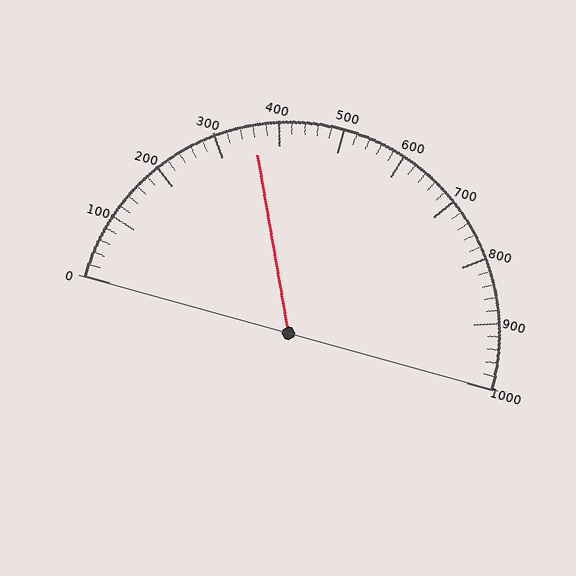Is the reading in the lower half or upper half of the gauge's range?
The reading is in the lower half of the range (0 to 1000).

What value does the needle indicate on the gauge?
The needle indicates approximately 360.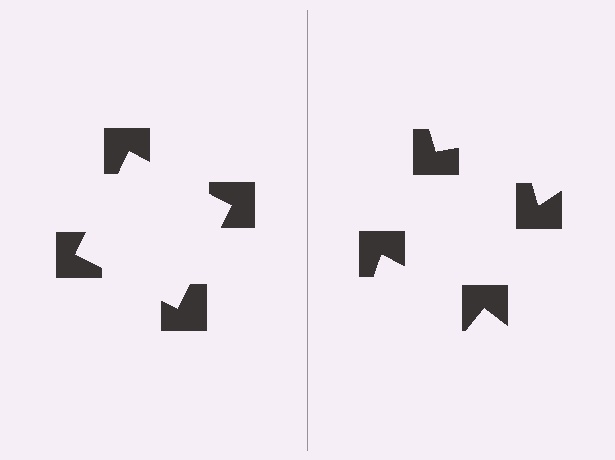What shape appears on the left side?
An illusory square.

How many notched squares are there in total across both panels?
8 — 4 on each side.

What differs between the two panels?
The notched squares are positioned identically on both sides; only the wedge orientations differ. On the left they align to a square; on the right they are misaligned.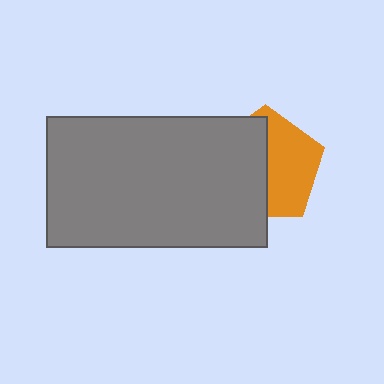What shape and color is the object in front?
The object in front is a gray rectangle.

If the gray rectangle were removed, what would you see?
You would see the complete orange pentagon.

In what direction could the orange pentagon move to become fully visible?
The orange pentagon could move right. That would shift it out from behind the gray rectangle entirely.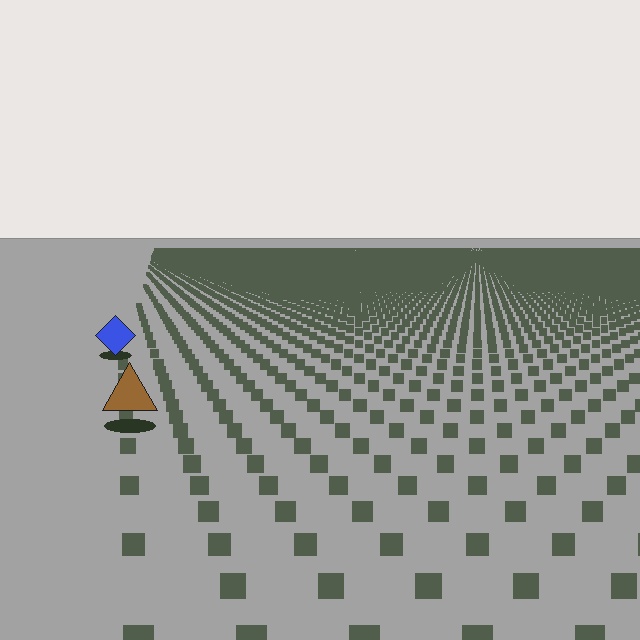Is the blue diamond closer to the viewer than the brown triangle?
No. The brown triangle is closer — you can tell from the texture gradient: the ground texture is coarser near it.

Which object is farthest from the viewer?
The blue diamond is farthest from the viewer. It appears smaller and the ground texture around it is denser.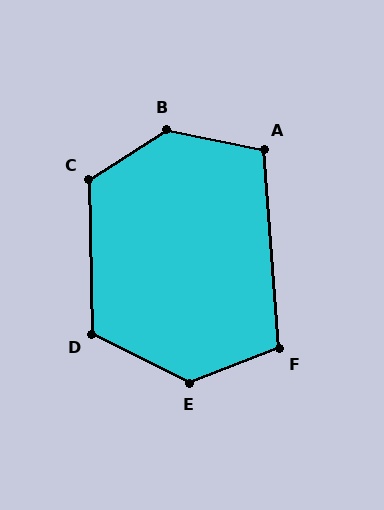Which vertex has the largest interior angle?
B, at approximately 136 degrees.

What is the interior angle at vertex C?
Approximately 122 degrees (obtuse).